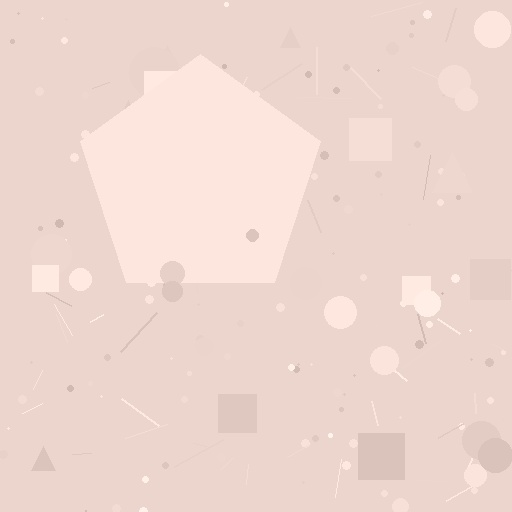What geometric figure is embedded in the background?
A pentagon is embedded in the background.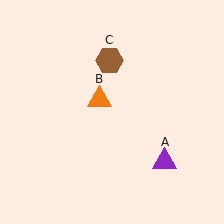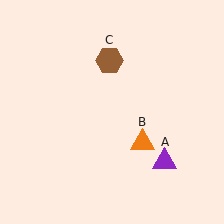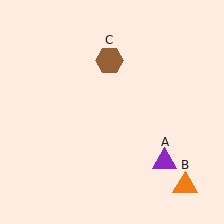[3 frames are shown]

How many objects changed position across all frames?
1 object changed position: orange triangle (object B).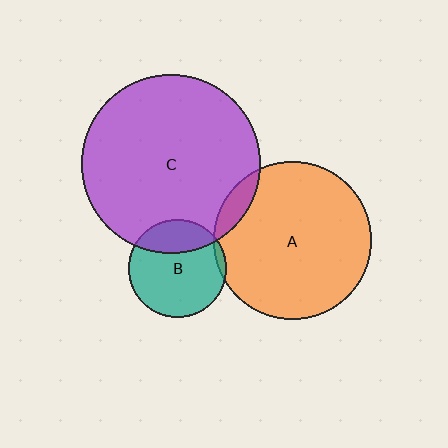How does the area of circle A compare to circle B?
Approximately 2.6 times.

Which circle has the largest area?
Circle C (purple).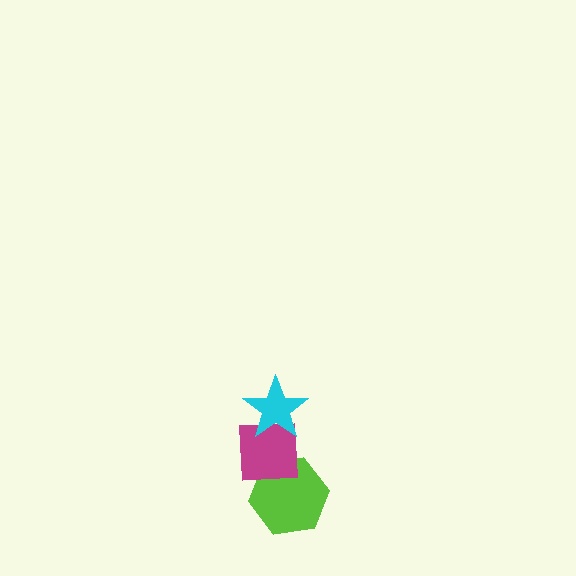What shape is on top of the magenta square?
The cyan star is on top of the magenta square.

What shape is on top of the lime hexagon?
The magenta square is on top of the lime hexagon.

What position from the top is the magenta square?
The magenta square is 2nd from the top.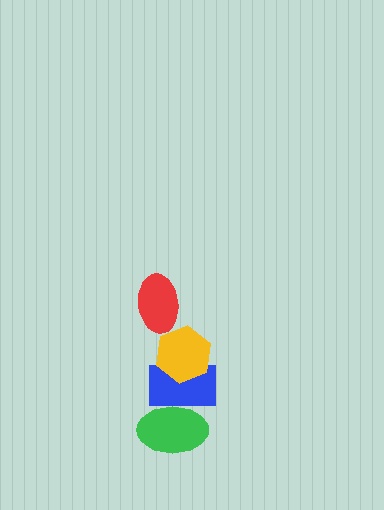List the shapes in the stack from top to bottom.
From top to bottom: the red ellipse, the yellow hexagon, the blue rectangle, the green ellipse.